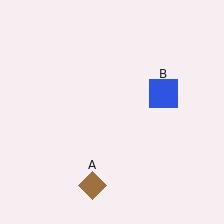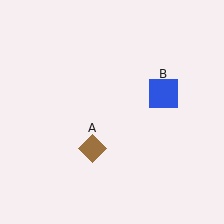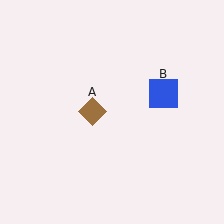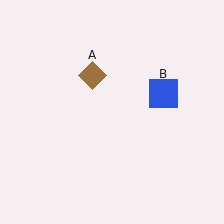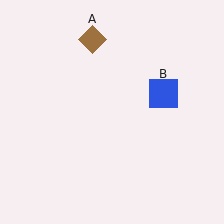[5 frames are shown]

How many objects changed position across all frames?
1 object changed position: brown diamond (object A).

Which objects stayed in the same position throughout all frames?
Blue square (object B) remained stationary.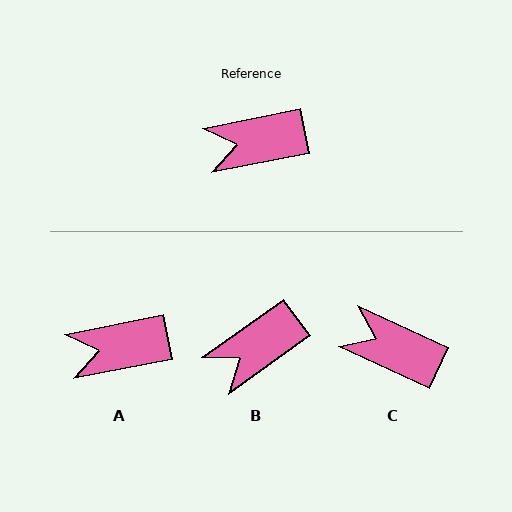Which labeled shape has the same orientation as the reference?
A.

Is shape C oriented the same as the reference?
No, it is off by about 36 degrees.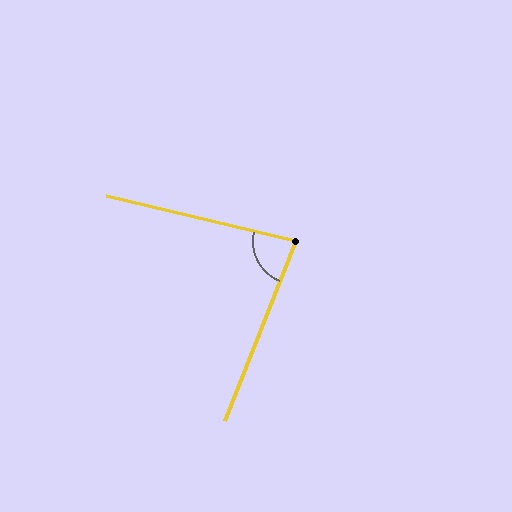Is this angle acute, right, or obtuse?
It is acute.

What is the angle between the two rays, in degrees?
Approximately 82 degrees.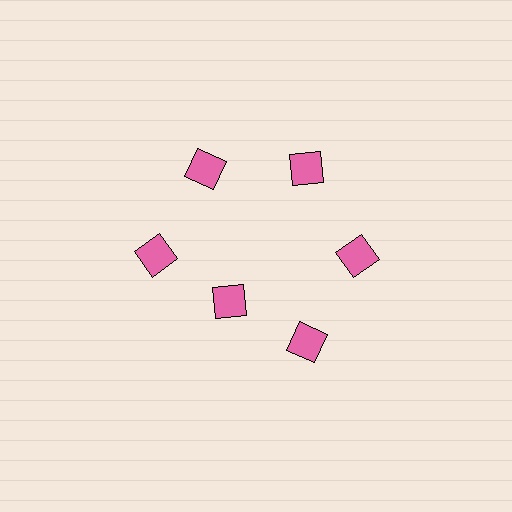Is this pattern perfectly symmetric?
No. The 6 pink diamonds are arranged in a ring, but one element near the 7 o'clock position is pulled inward toward the center, breaking the 6-fold rotational symmetry.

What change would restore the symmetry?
The symmetry would be restored by moving it outward, back onto the ring so that all 6 diamonds sit at equal angles and equal distance from the center.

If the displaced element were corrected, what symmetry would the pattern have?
It would have 6-fold rotational symmetry — the pattern would map onto itself every 60 degrees.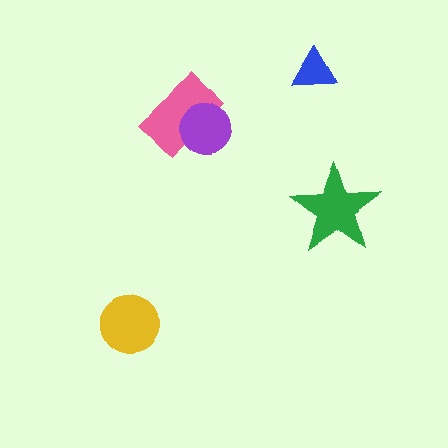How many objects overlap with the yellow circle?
0 objects overlap with the yellow circle.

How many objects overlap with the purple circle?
1 object overlaps with the purple circle.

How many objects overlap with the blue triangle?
0 objects overlap with the blue triangle.